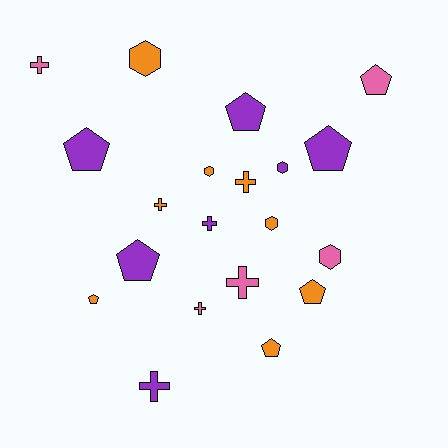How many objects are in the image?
There are 20 objects.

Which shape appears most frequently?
Pentagon, with 8 objects.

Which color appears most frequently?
Orange, with 8 objects.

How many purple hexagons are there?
There is 1 purple hexagon.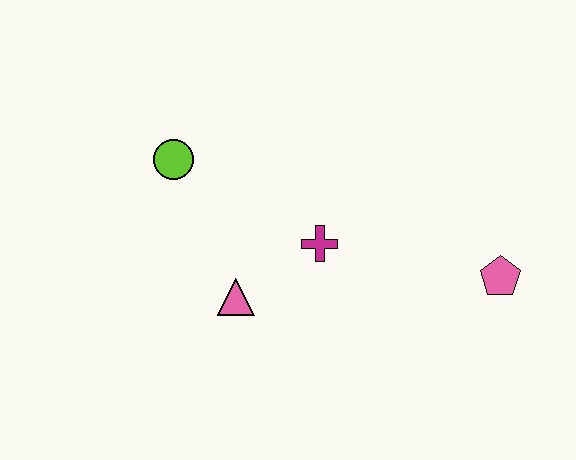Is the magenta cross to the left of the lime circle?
No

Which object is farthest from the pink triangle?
The pink pentagon is farthest from the pink triangle.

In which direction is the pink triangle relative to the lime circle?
The pink triangle is below the lime circle.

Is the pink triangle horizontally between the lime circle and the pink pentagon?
Yes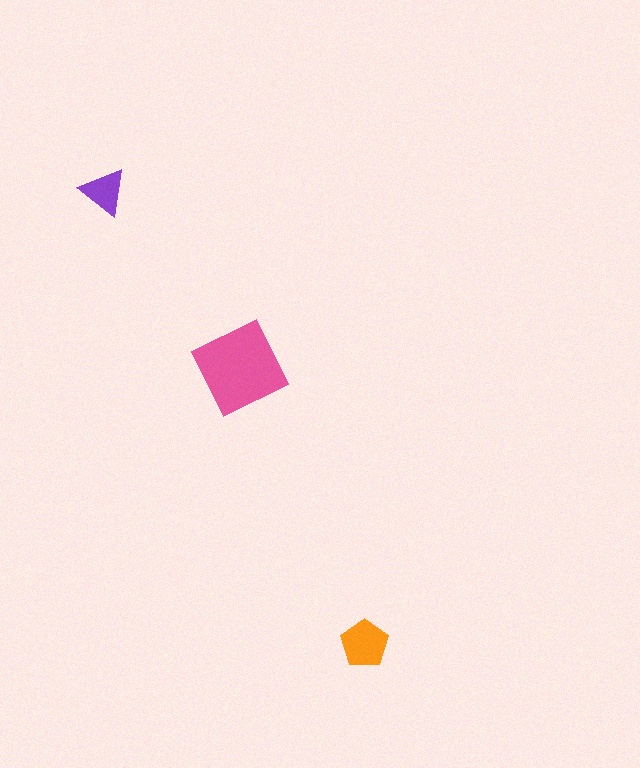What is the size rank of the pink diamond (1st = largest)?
1st.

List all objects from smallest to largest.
The purple triangle, the orange pentagon, the pink diamond.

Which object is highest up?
The purple triangle is topmost.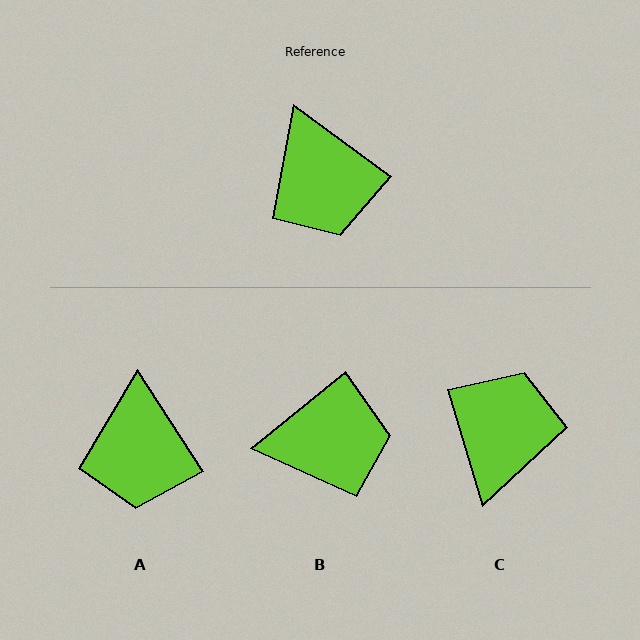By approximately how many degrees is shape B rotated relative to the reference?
Approximately 75 degrees counter-clockwise.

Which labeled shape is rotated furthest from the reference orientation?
C, about 143 degrees away.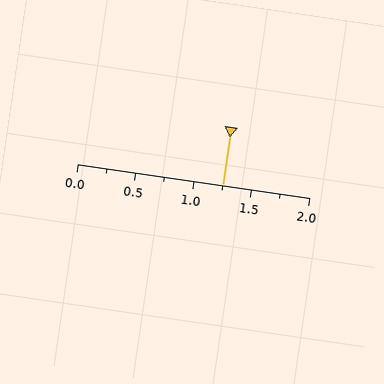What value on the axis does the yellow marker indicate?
The marker indicates approximately 1.25.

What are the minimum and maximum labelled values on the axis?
The axis runs from 0.0 to 2.0.